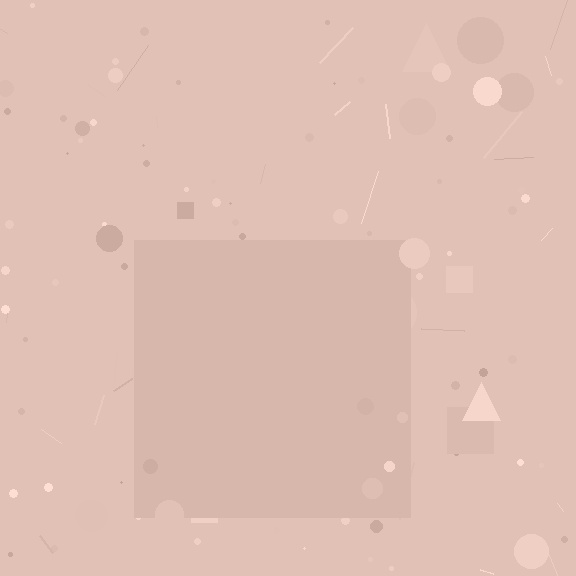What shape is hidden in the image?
A square is hidden in the image.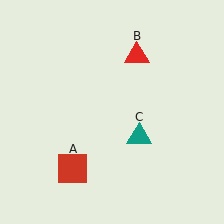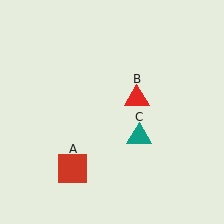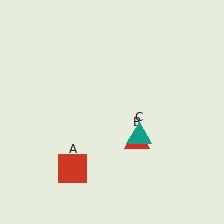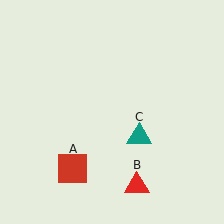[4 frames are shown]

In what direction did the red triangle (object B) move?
The red triangle (object B) moved down.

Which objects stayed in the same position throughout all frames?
Red square (object A) and teal triangle (object C) remained stationary.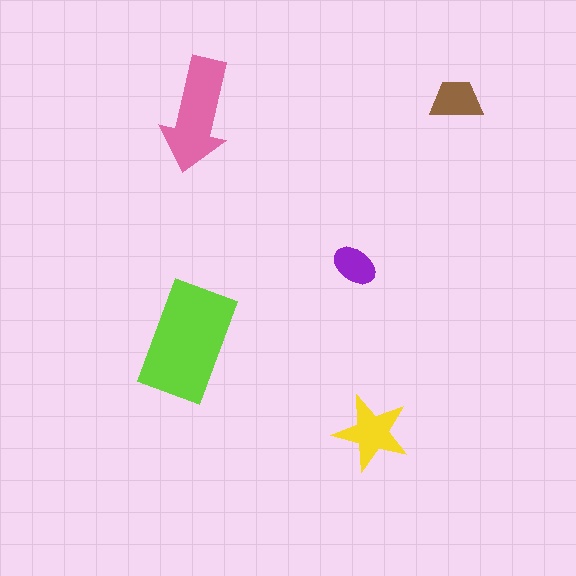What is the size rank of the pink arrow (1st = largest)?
2nd.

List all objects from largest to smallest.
The lime rectangle, the pink arrow, the yellow star, the brown trapezoid, the purple ellipse.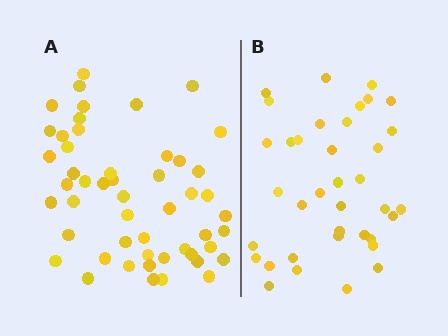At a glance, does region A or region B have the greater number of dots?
Region A (the left region) has more dots.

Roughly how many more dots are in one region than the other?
Region A has approximately 15 more dots than region B.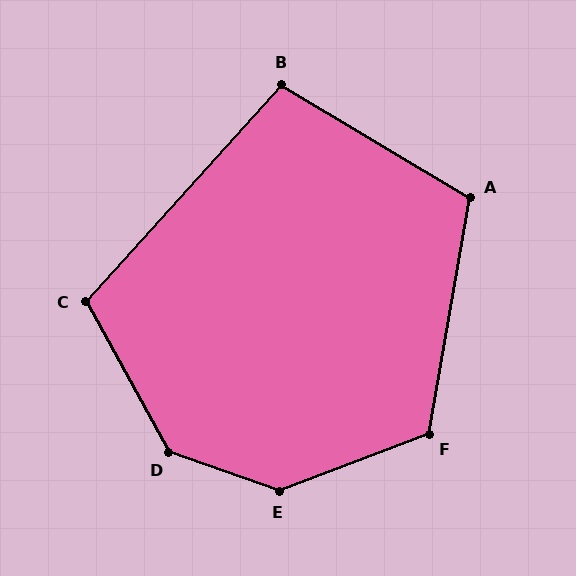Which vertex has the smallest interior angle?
B, at approximately 101 degrees.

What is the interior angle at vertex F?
Approximately 121 degrees (obtuse).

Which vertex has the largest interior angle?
E, at approximately 140 degrees.